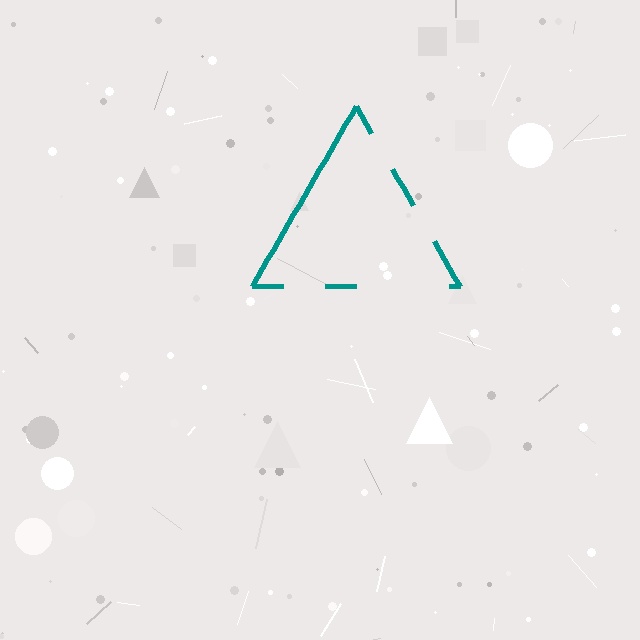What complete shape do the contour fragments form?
The contour fragments form a triangle.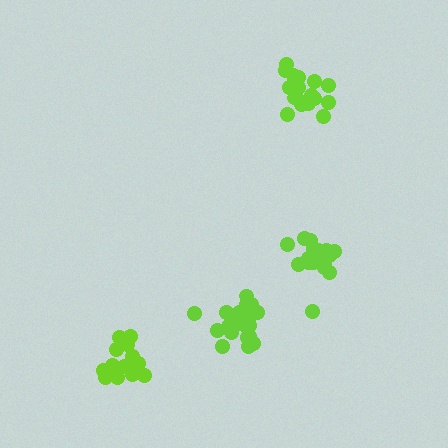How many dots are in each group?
Group 1: 16 dots, Group 2: 21 dots, Group 3: 17 dots, Group 4: 17 dots (71 total).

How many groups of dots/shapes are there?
There are 4 groups.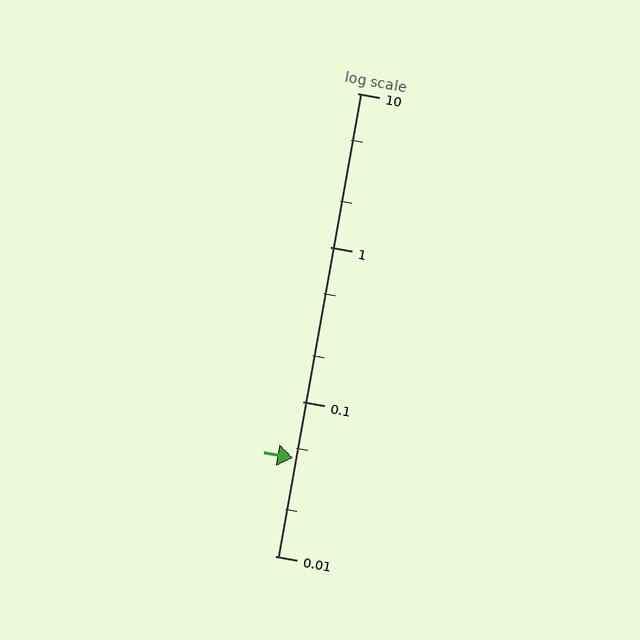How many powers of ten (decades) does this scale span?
The scale spans 3 decades, from 0.01 to 10.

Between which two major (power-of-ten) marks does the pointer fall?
The pointer is between 0.01 and 0.1.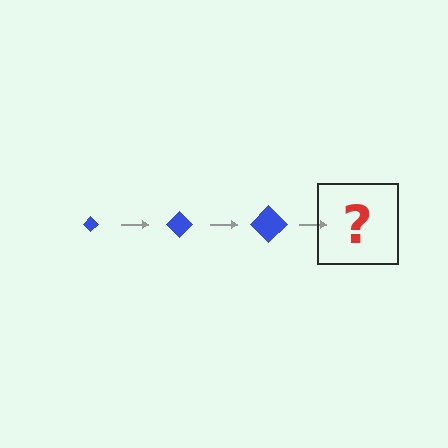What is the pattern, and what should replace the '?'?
The pattern is that the diamond gets progressively larger each step. The '?' should be a blue diamond, larger than the previous one.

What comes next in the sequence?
The next element should be a blue diamond, larger than the previous one.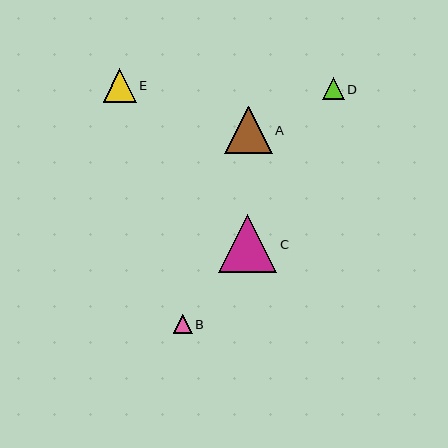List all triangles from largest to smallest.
From largest to smallest: C, A, E, D, B.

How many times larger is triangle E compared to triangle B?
Triangle E is approximately 1.8 times the size of triangle B.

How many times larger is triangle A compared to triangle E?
Triangle A is approximately 1.4 times the size of triangle E.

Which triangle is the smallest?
Triangle B is the smallest with a size of approximately 19 pixels.